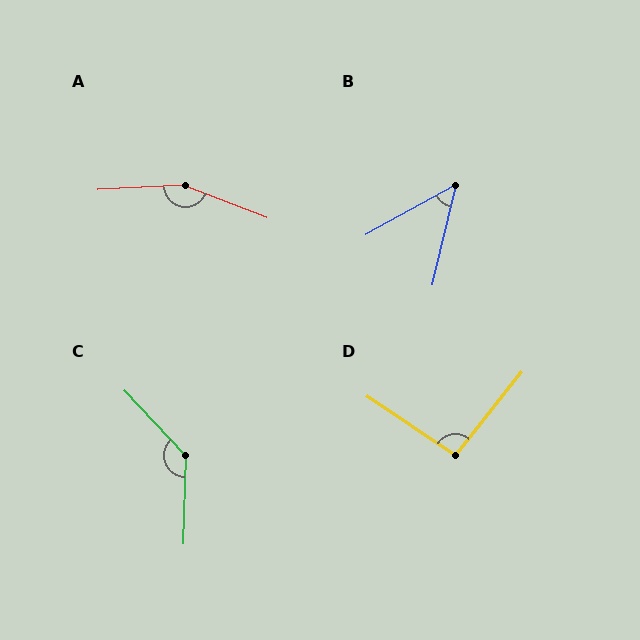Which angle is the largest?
A, at approximately 156 degrees.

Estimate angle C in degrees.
Approximately 135 degrees.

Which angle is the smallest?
B, at approximately 47 degrees.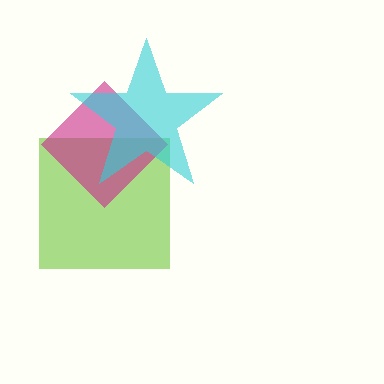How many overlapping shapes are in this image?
There are 3 overlapping shapes in the image.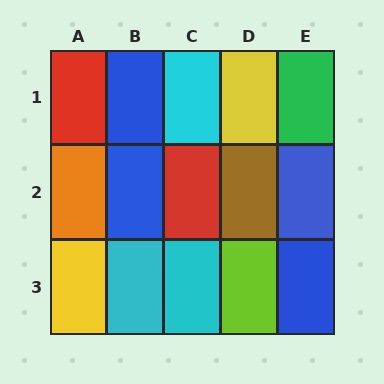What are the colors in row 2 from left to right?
Orange, blue, red, brown, blue.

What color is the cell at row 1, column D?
Yellow.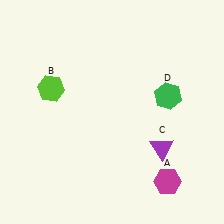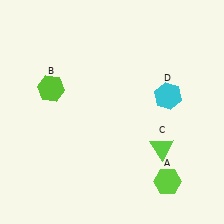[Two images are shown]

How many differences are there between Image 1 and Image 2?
There are 3 differences between the two images.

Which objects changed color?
A changed from magenta to lime. C changed from purple to lime. D changed from green to cyan.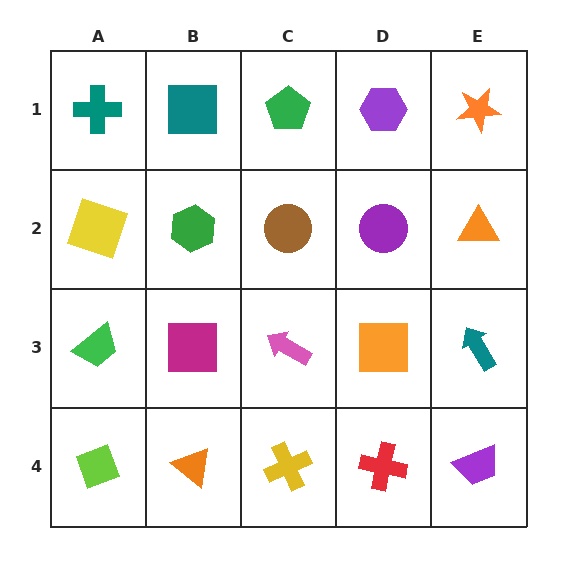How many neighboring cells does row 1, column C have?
3.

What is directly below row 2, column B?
A magenta square.